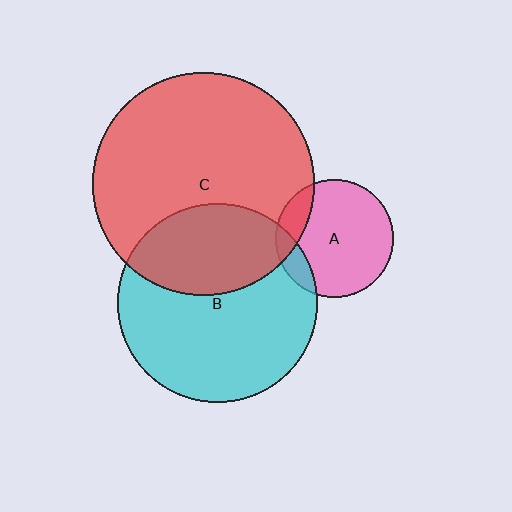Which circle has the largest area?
Circle C (red).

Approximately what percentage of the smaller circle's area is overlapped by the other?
Approximately 35%.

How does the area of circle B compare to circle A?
Approximately 2.8 times.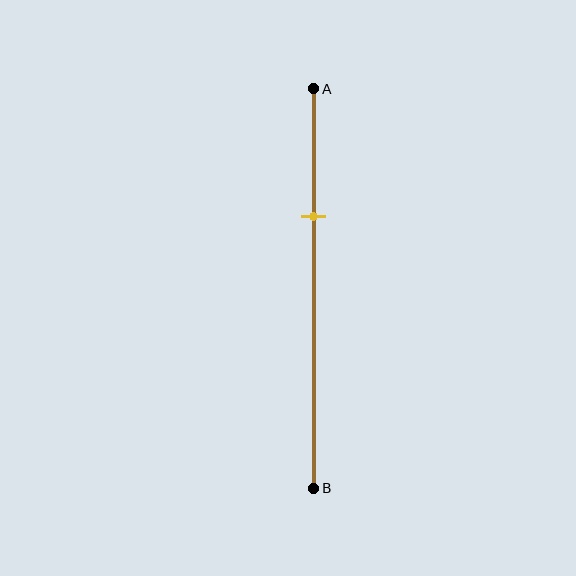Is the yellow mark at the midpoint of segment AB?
No, the mark is at about 30% from A, not at the 50% midpoint.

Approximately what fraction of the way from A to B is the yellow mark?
The yellow mark is approximately 30% of the way from A to B.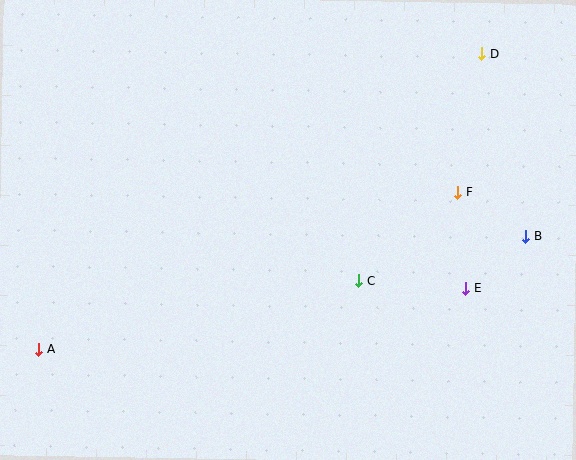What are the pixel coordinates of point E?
Point E is at (466, 288).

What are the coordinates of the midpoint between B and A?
The midpoint between B and A is at (282, 293).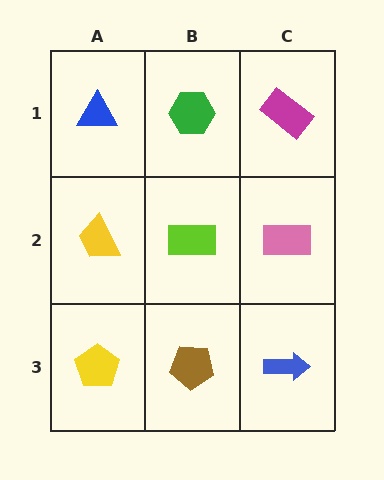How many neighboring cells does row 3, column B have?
3.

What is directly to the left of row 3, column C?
A brown pentagon.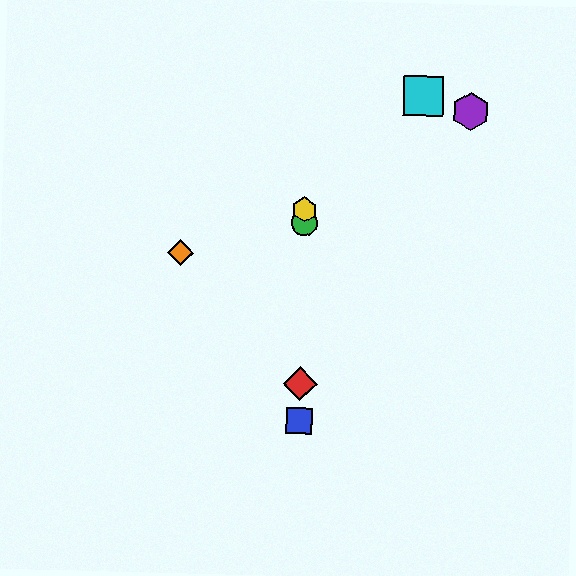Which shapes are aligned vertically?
The red diamond, the blue square, the green circle, the yellow hexagon are aligned vertically.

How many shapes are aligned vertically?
4 shapes (the red diamond, the blue square, the green circle, the yellow hexagon) are aligned vertically.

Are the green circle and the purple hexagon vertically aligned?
No, the green circle is at x≈304 and the purple hexagon is at x≈471.